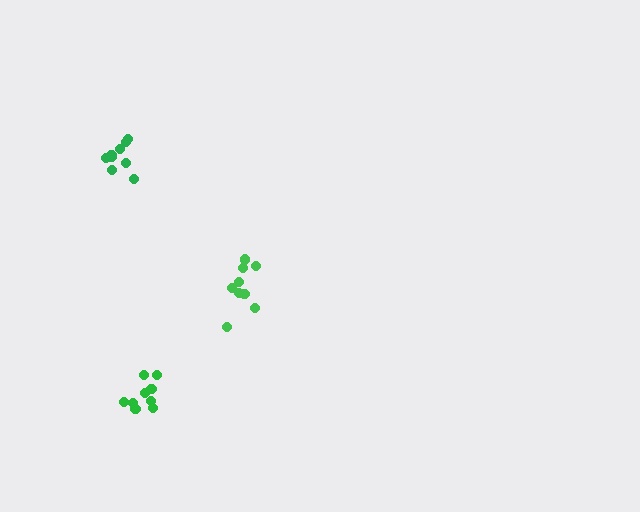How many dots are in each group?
Group 1: 9 dots, Group 2: 9 dots, Group 3: 9 dots (27 total).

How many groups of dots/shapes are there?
There are 3 groups.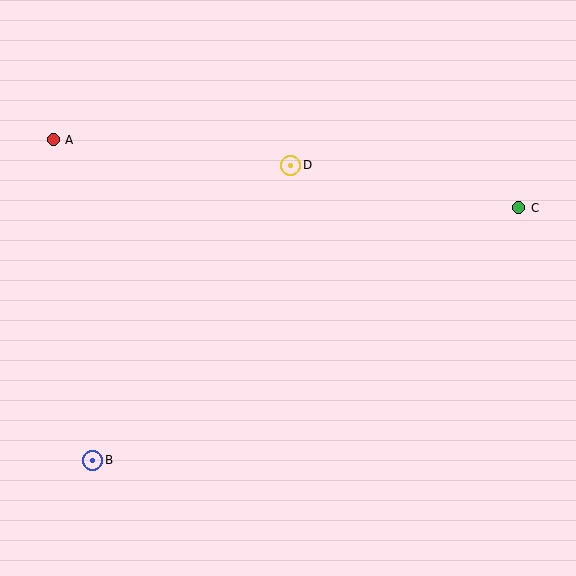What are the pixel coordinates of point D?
Point D is at (291, 165).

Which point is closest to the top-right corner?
Point C is closest to the top-right corner.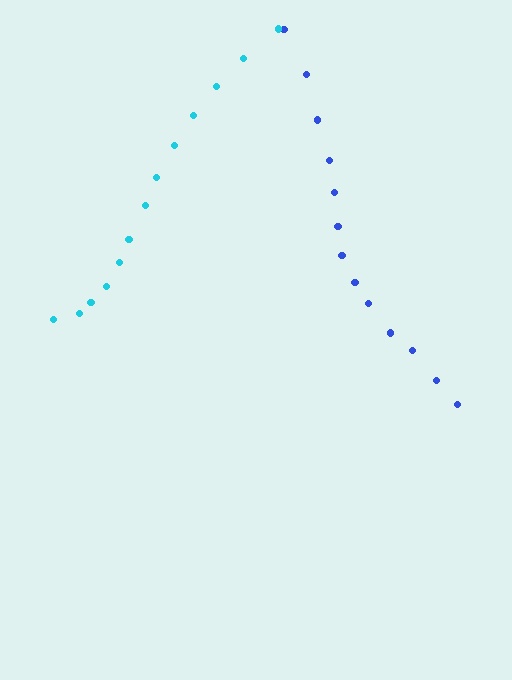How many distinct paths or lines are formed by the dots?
There are 2 distinct paths.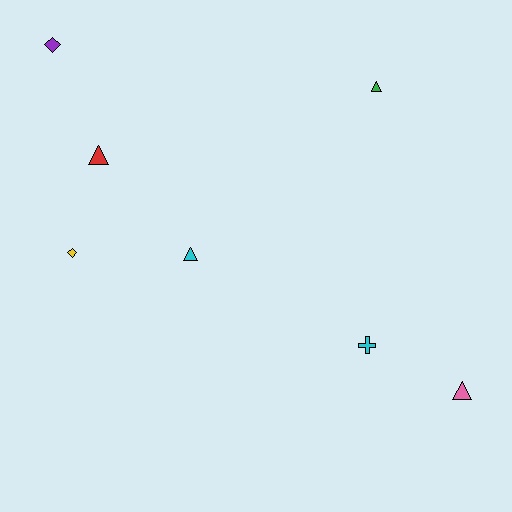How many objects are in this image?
There are 7 objects.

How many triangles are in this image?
There are 4 triangles.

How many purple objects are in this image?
There is 1 purple object.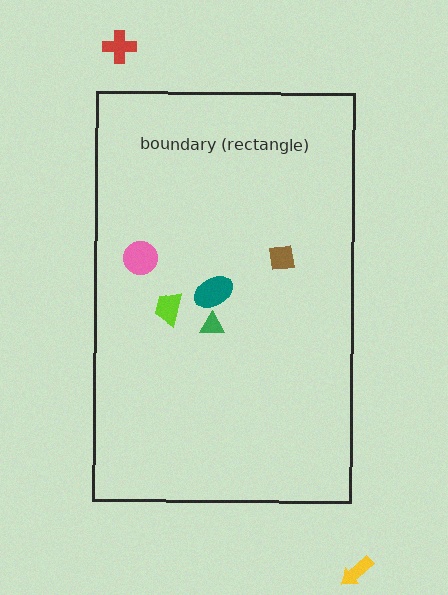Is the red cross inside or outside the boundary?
Outside.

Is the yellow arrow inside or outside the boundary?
Outside.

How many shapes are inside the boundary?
5 inside, 2 outside.